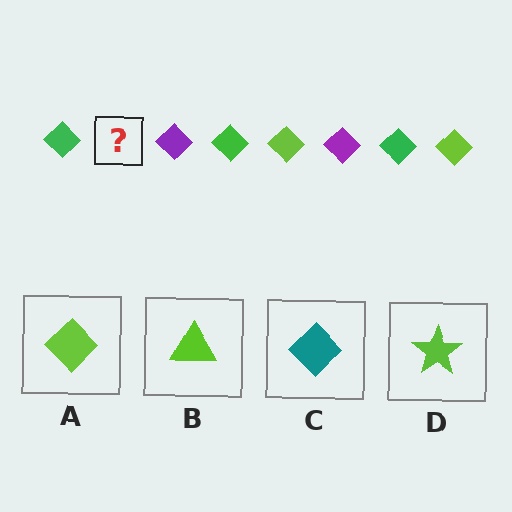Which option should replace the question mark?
Option A.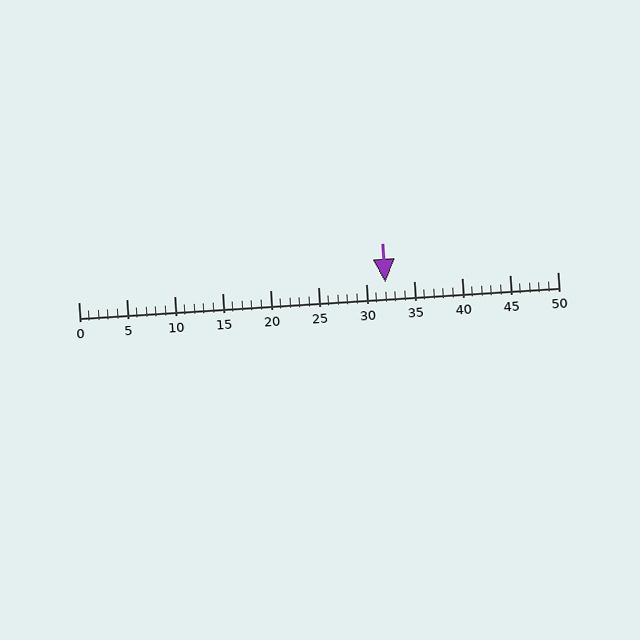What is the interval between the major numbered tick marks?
The major tick marks are spaced 5 units apart.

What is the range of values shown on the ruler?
The ruler shows values from 0 to 50.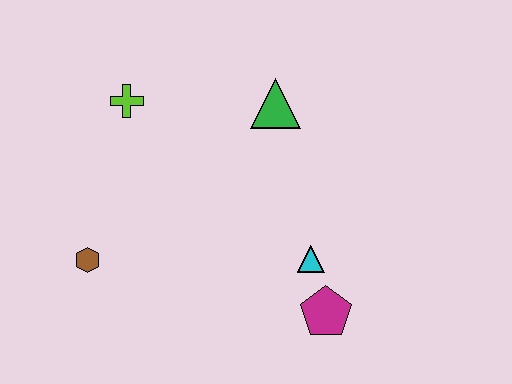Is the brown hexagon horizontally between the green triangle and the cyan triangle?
No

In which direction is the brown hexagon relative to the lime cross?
The brown hexagon is below the lime cross.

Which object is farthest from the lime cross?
The magenta pentagon is farthest from the lime cross.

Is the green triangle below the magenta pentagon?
No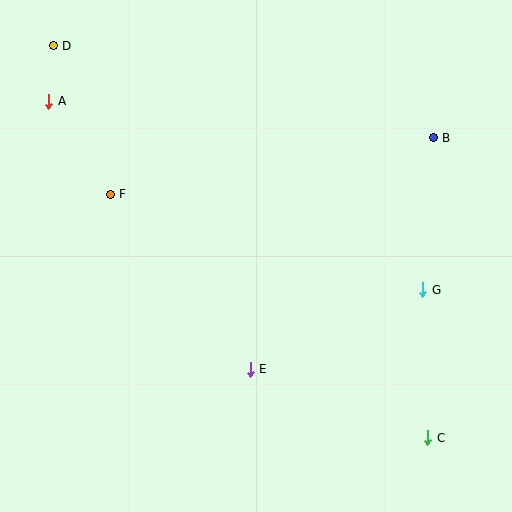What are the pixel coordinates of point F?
Point F is at (110, 194).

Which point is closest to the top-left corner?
Point D is closest to the top-left corner.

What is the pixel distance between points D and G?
The distance between D and G is 443 pixels.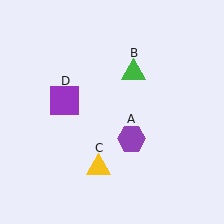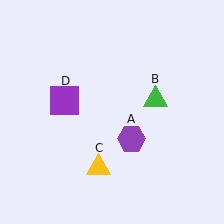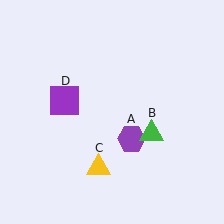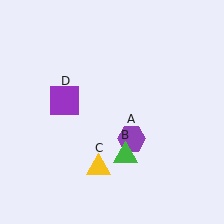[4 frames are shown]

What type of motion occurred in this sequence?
The green triangle (object B) rotated clockwise around the center of the scene.